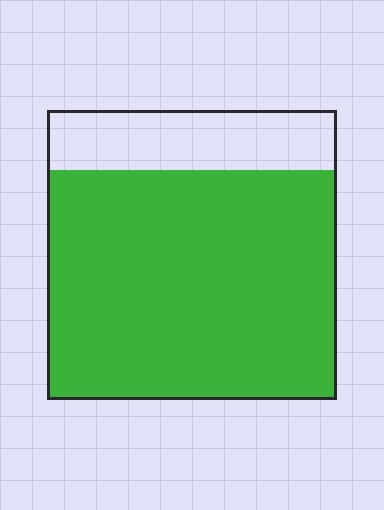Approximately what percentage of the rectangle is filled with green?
Approximately 80%.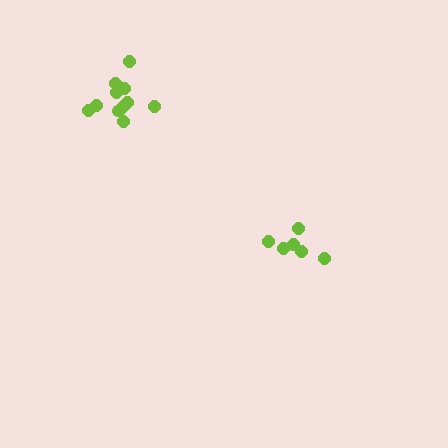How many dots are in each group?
Group 1: 11 dots, Group 2: 6 dots (17 total).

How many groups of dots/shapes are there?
There are 2 groups.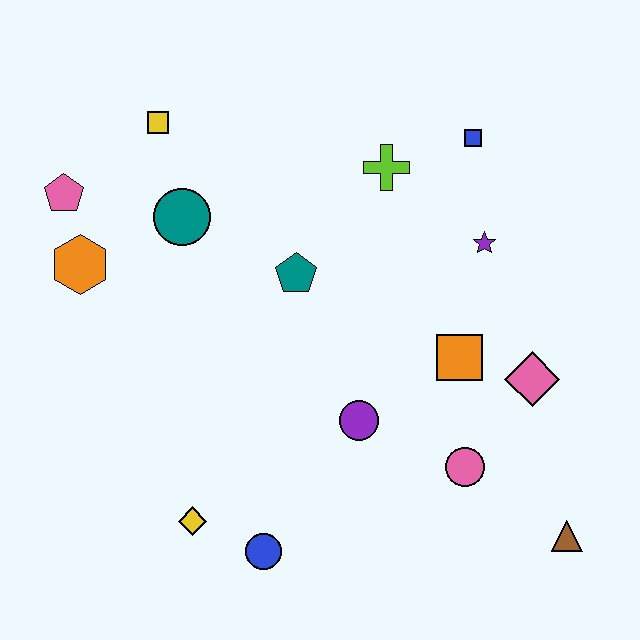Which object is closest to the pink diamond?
The orange square is closest to the pink diamond.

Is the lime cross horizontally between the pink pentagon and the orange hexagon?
No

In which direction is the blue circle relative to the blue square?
The blue circle is below the blue square.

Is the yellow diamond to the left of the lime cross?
Yes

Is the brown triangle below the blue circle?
No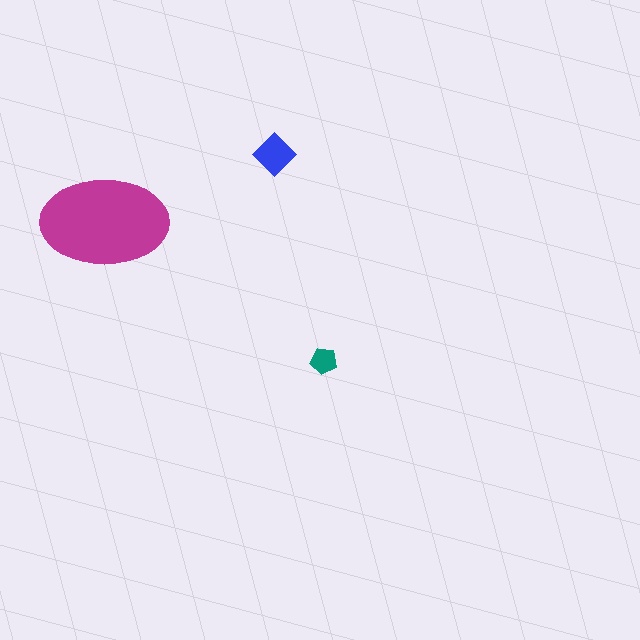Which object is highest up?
The blue diamond is topmost.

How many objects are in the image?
There are 3 objects in the image.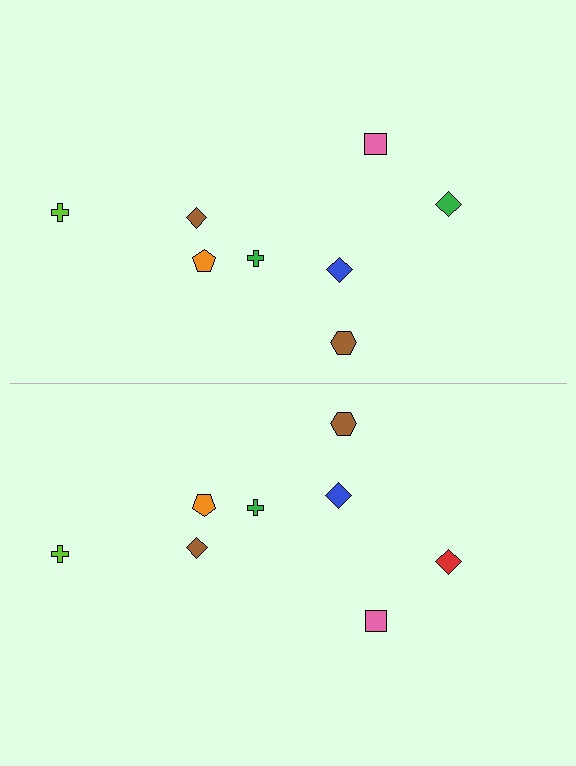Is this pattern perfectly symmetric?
No, the pattern is not perfectly symmetric. The red diamond on the bottom side breaks the symmetry — its mirror counterpart is green.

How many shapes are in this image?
There are 16 shapes in this image.